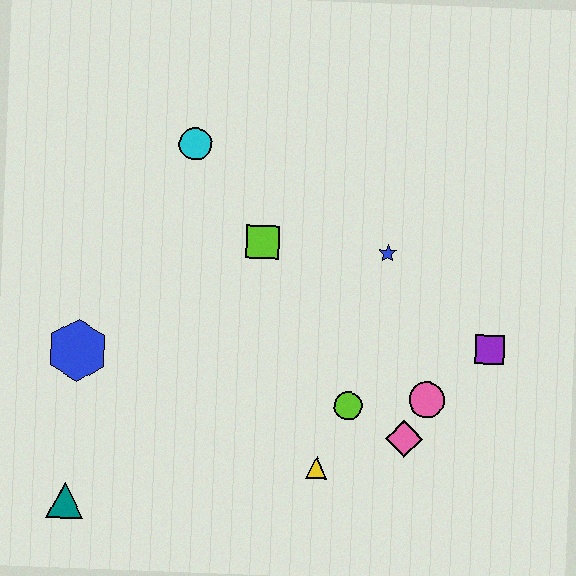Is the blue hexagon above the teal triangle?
Yes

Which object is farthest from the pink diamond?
The cyan circle is farthest from the pink diamond.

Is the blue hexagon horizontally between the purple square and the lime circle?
No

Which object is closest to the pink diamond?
The pink circle is closest to the pink diamond.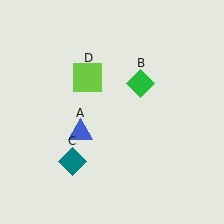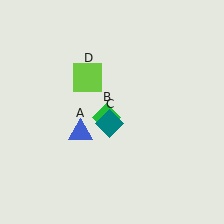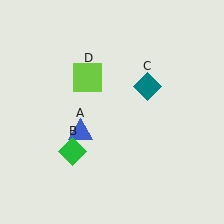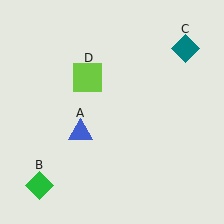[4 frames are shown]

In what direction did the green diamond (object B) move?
The green diamond (object B) moved down and to the left.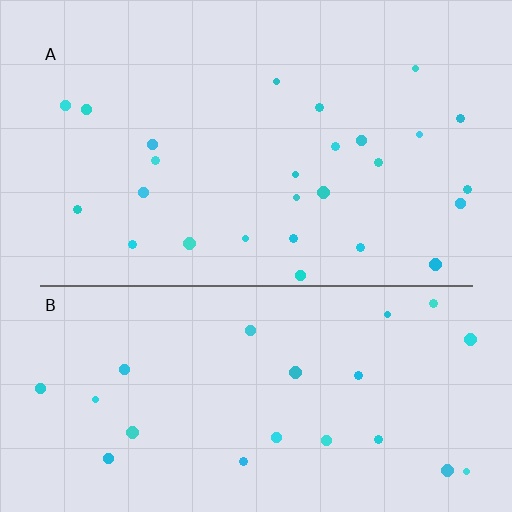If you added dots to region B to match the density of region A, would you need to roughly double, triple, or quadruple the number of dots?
Approximately double.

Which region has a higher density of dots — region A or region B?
A (the top).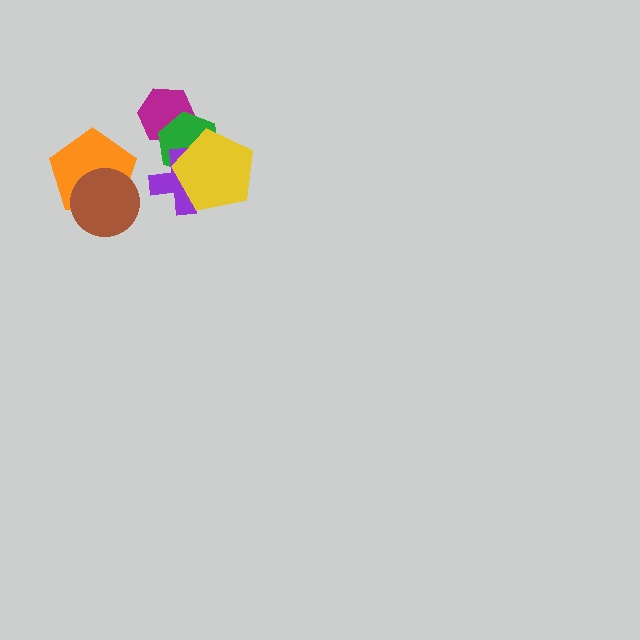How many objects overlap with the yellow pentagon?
2 objects overlap with the yellow pentagon.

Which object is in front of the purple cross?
The yellow pentagon is in front of the purple cross.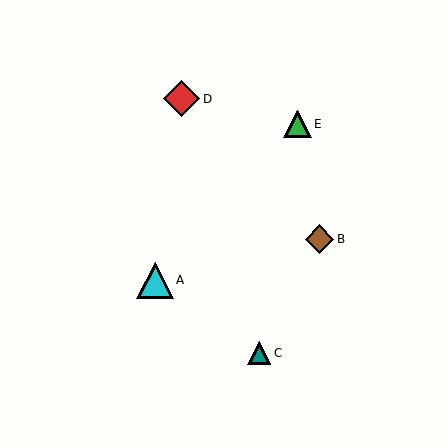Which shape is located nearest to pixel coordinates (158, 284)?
The cyan triangle (labeled A) at (155, 280) is nearest to that location.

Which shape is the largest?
The cyan triangle (labeled A) is the largest.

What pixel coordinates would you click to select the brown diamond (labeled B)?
Click at (320, 239) to select the brown diamond B.